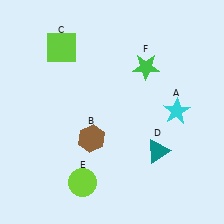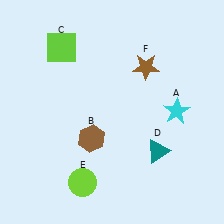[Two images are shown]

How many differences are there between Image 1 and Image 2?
There is 1 difference between the two images.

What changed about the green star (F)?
In Image 1, F is green. In Image 2, it changed to brown.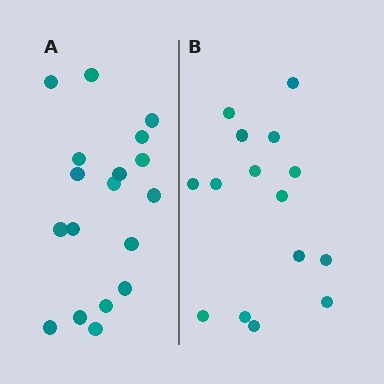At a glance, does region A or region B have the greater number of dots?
Region A (the left region) has more dots.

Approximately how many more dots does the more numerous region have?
Region A has just a few more — roughly 2 or 3 more dots than region B.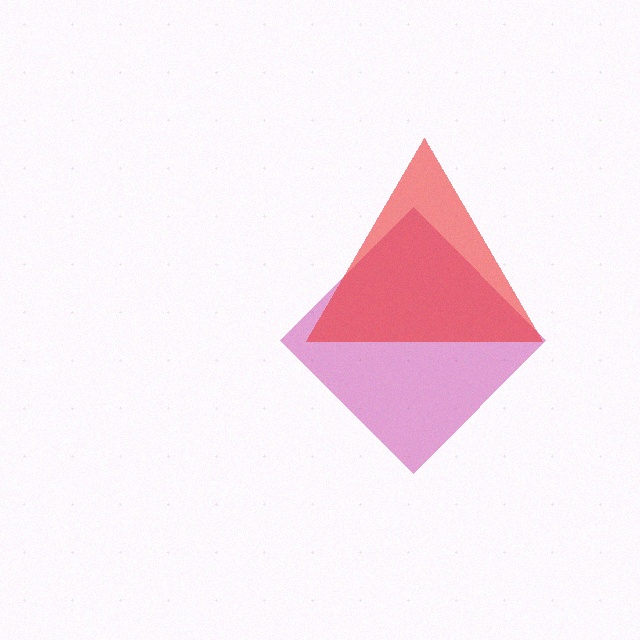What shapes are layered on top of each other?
The layered shapes are: a magenta diamond, a red triangle.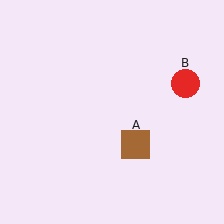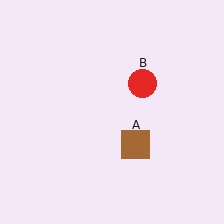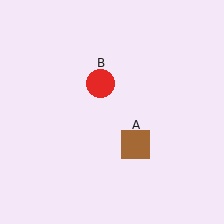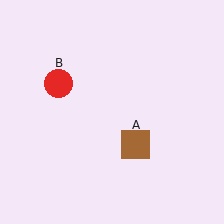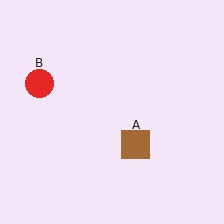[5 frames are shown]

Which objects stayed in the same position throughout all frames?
Brown square (object A) remained stationary.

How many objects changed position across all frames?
1 object changed position: red circle (object B).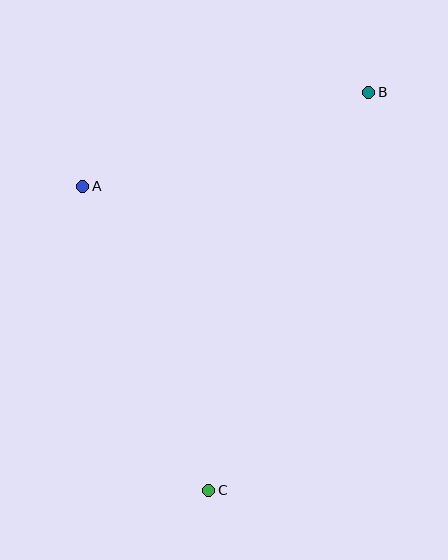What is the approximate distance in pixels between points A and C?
The distance between A and C is approximately 329 pixels.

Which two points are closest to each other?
Points A and B are closest to each other.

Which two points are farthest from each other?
Points B and C are farthest from each other.